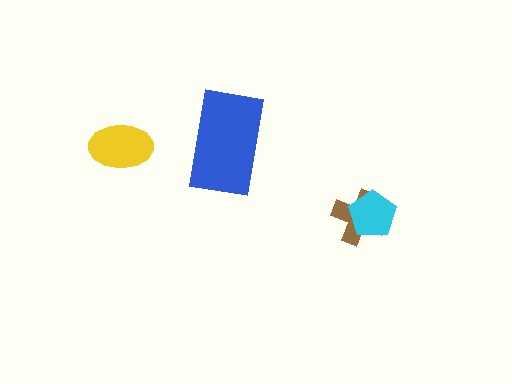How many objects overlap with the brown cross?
1 object overlaps with the brown cross.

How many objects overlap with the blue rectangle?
0 objects overlap with the blue rectangle.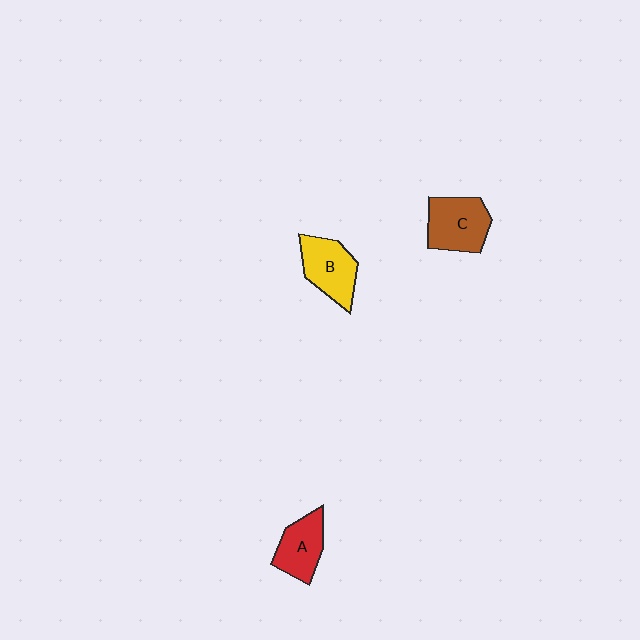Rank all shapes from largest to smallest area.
From largest to smallest: C (brown), B (yellow), A (red).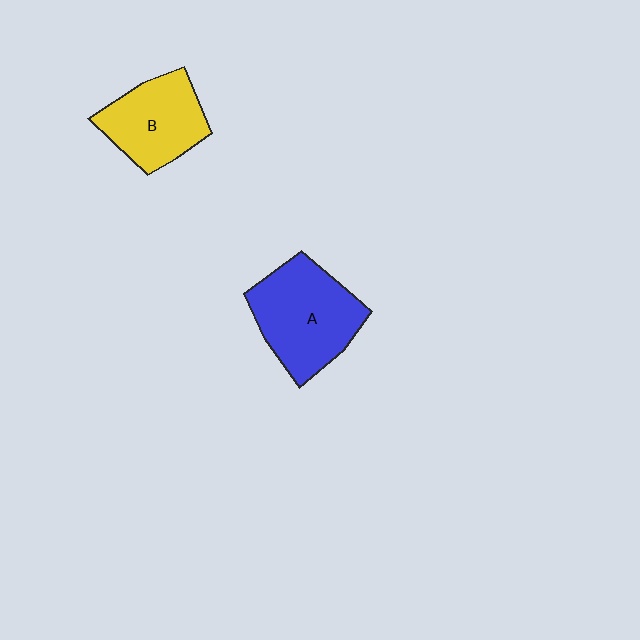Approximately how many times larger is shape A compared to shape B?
Approximately 1.3 times.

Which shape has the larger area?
Shape A (blue).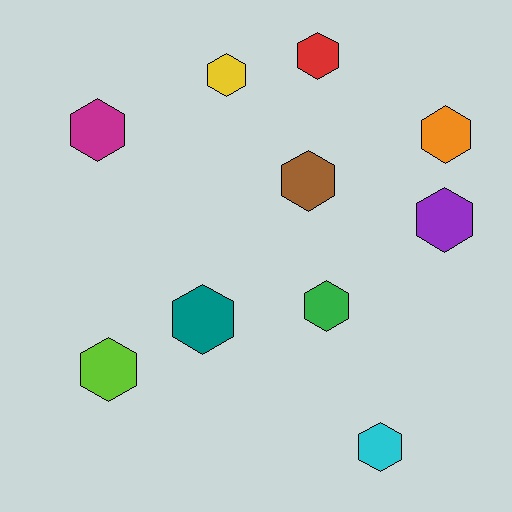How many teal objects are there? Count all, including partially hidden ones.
There is 1 teal object.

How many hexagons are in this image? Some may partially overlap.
There are 10 hexagons.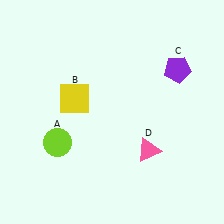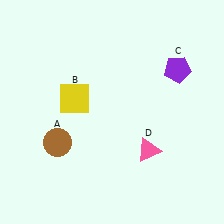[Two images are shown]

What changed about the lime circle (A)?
In Image 1, A is lime. In Image 2, it changed to brown.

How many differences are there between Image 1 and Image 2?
There is 1 difference between the two images.